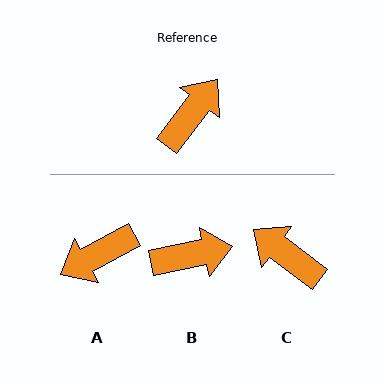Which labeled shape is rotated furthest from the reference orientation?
A, about 156 degrees away.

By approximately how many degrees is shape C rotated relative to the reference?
Approximately 91 degrees counter-clockwise.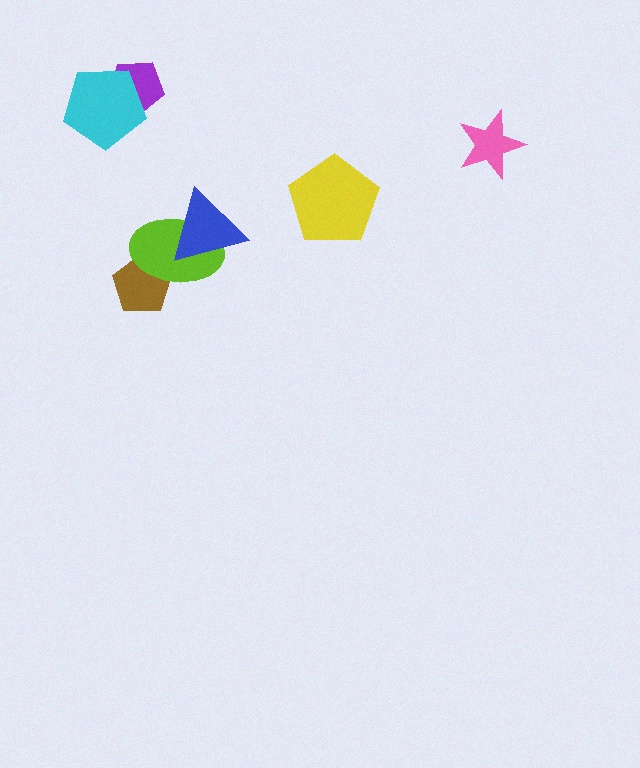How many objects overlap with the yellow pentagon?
0 objects overlap with the yellow pentagon.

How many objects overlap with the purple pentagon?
1 object overlaps with the purple pentagon.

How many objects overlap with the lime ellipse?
2 objects overlap with the lime ellipse.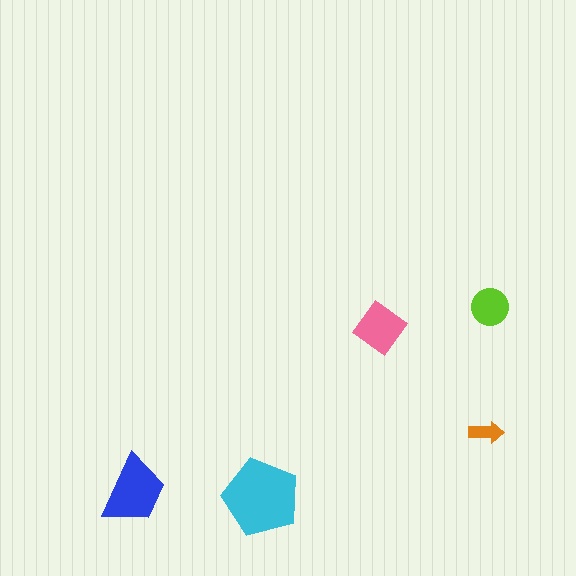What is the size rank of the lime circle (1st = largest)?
4th.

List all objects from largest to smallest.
The cyan pentagon, the blue trapezoid, the pink diamond, the lime circle, the orange arrow.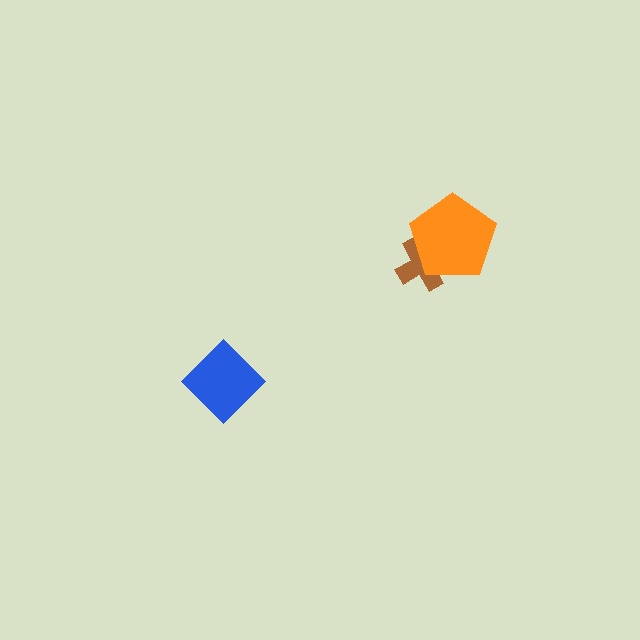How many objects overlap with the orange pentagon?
1 object overlaps with the orange pentagon.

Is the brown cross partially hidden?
Yes, it is partially covered by another shape.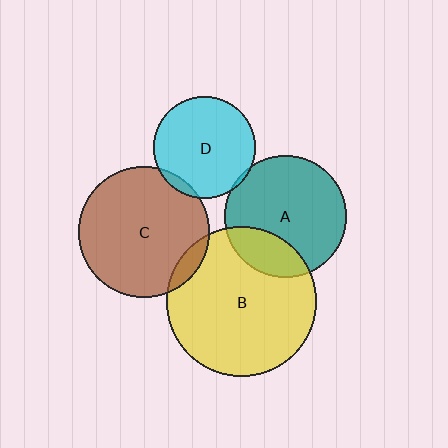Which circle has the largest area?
Circle B (yellow).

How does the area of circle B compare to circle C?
Approximately 1.3 times.